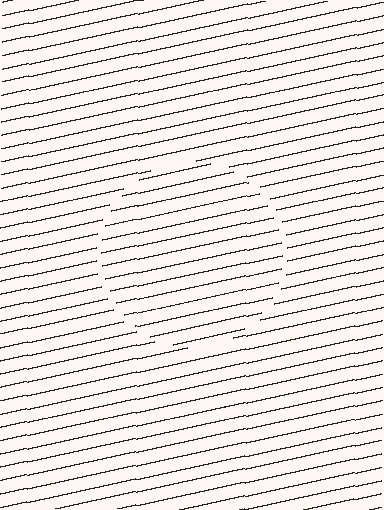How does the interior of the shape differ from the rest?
The interior of the shape contains the same grating, shifted by half a period — the contour is defined by the phase discontinuity where line-ends from the inner and outer gratings abut.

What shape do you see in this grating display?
An illusory circle. The interior of the shape contains the same grating, shifted by half a period — the contour is defined by the phase discontinuity where line-ends from the inner and outer gratings abut.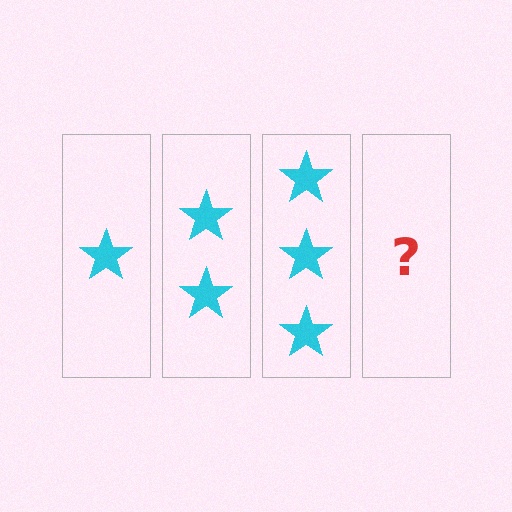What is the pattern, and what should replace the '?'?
The pattern is that each step adds one more star. The '?' should be 4 stars.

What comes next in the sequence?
The next element should be 4 stars.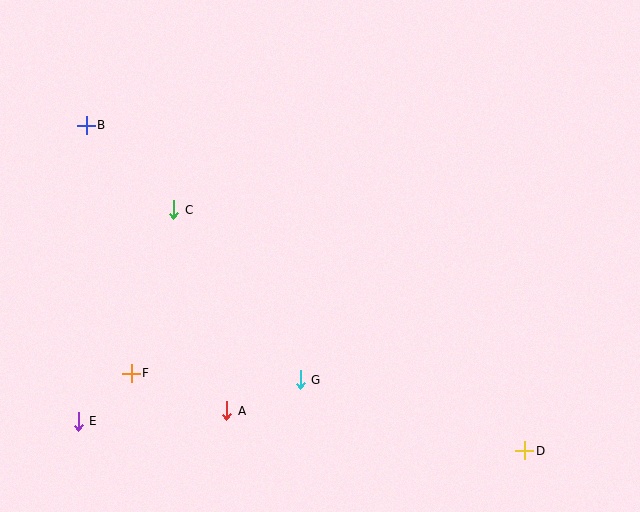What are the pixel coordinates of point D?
Point D is at (525, 451).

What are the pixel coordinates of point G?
Point G is at (300, 380).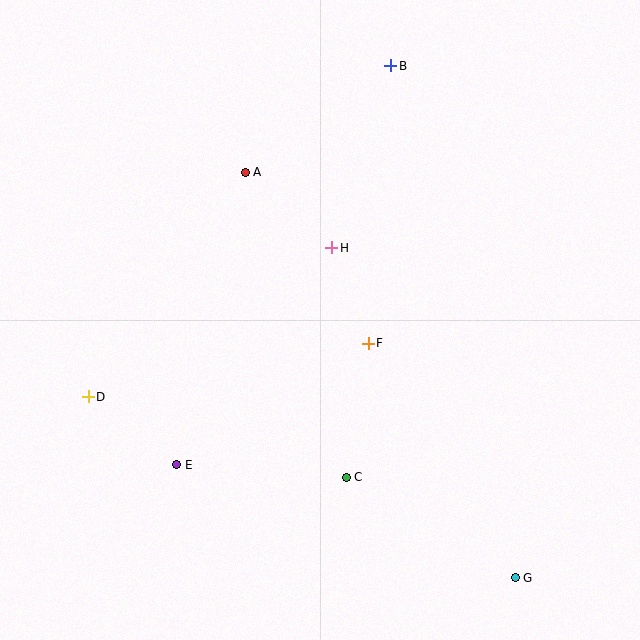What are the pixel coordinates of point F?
Point F is at (368, 343).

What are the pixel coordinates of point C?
Point C is at (346, 477).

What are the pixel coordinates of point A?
Point A is at (245, 172).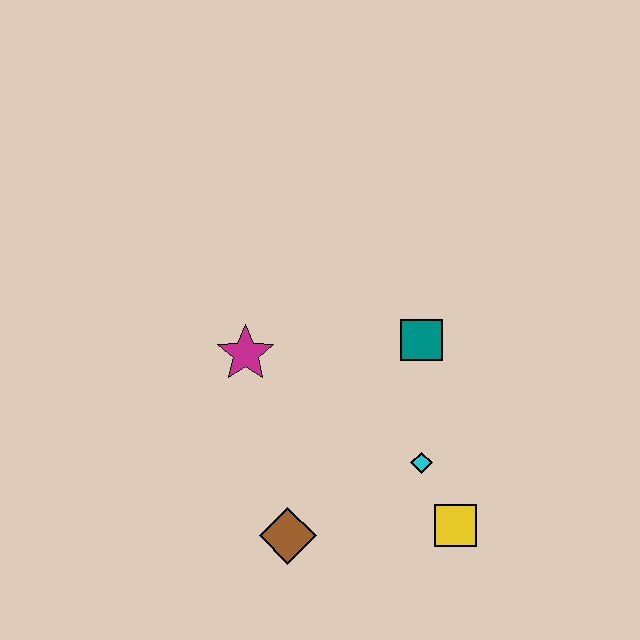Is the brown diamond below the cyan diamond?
Yes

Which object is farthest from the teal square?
The brown diamond is farthest from the teal square.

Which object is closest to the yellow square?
The cyan diamond is closest to the yellow square.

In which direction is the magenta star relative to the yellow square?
The magenta star is to the left of the yellow square.